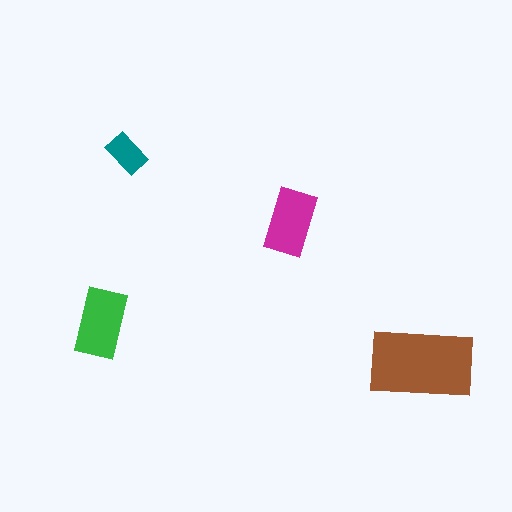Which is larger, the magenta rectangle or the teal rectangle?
The magenta one.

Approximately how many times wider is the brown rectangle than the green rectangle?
About 1.5 times wider.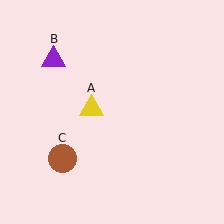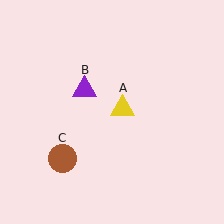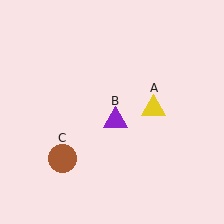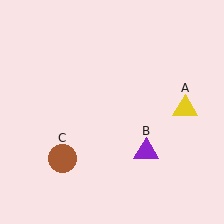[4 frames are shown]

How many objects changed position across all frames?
2 objects changed position: yellow triangle (object A), purple triangle (object B).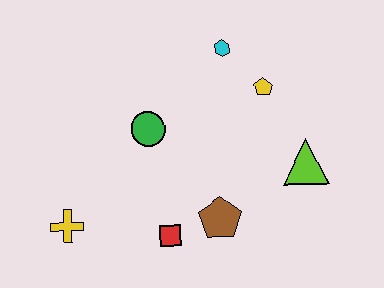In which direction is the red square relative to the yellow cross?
The red square is to the right of the yellow cross.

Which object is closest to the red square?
The brown pentagon is closest to the red square.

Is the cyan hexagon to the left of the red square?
No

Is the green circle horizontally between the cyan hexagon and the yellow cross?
Yes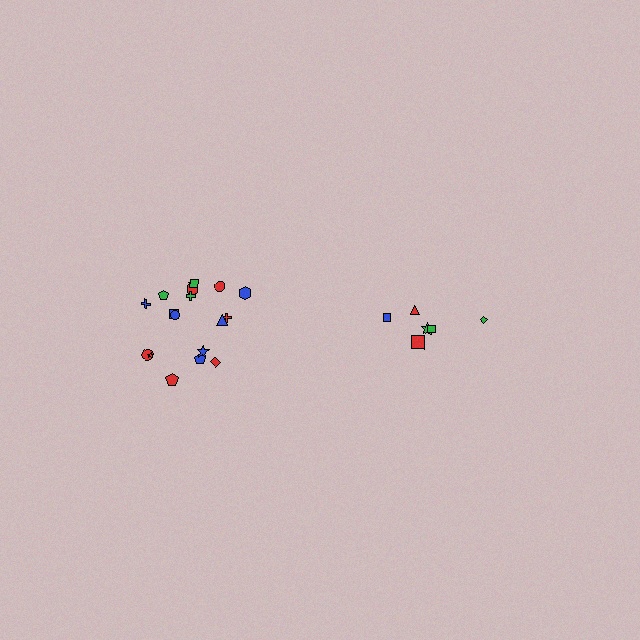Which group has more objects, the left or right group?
The left group.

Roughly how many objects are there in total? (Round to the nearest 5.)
Roughly 25 objects in total.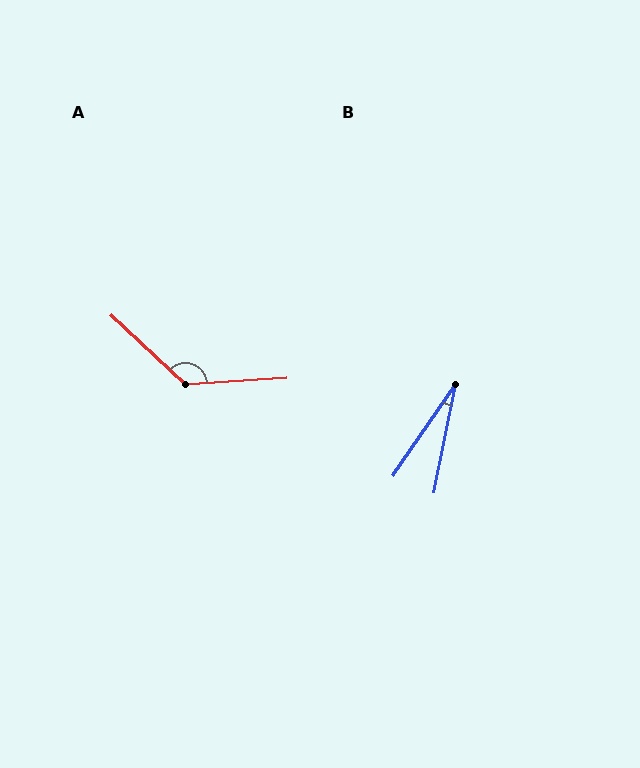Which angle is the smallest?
B, at approximately 23 degrees.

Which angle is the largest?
A, at approximately 134 degrees.